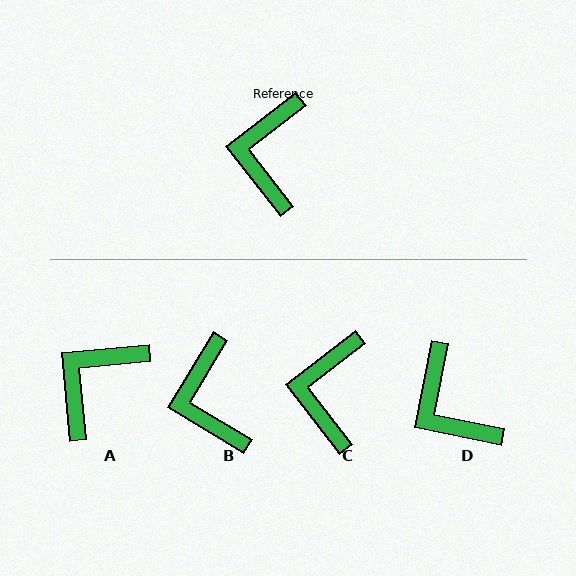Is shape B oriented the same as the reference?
No, it is off by about 21 degrees.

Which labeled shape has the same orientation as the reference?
C.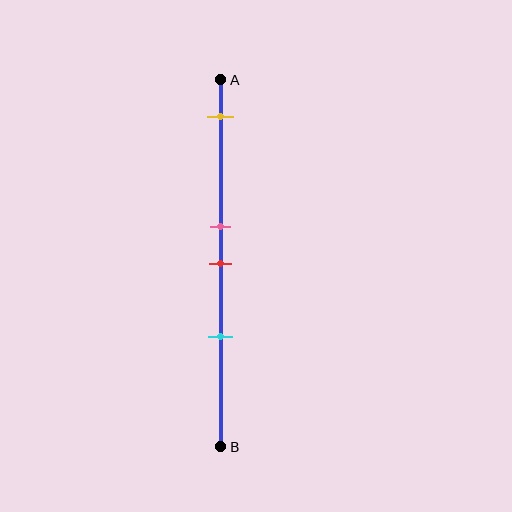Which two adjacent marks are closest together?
The pink and red marks are the closest adjacent pair.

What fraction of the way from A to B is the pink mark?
The pink mark is approximately 40% (0.4) of the way from A to B.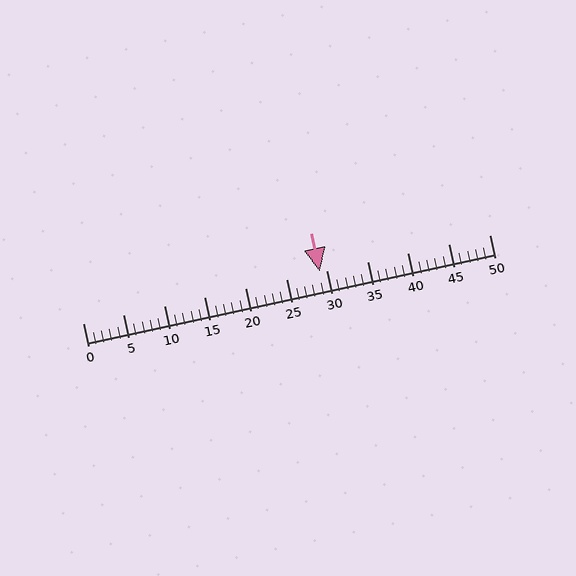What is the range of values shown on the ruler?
The ruler shows values from 0 to 50.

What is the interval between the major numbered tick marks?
The major tick marks are spaced 5 units apart.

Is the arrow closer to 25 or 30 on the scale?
The arrow is closer to 30.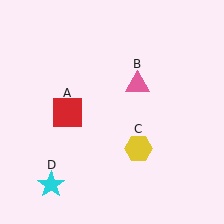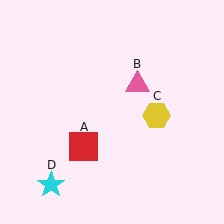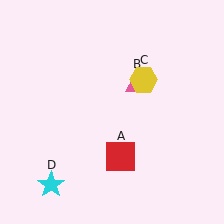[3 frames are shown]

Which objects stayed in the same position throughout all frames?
Pink triangle (object B) and cyan star (object D) remained stationary.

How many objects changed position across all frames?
2 objects changed position: red square (object A), yellow hexagon (object C).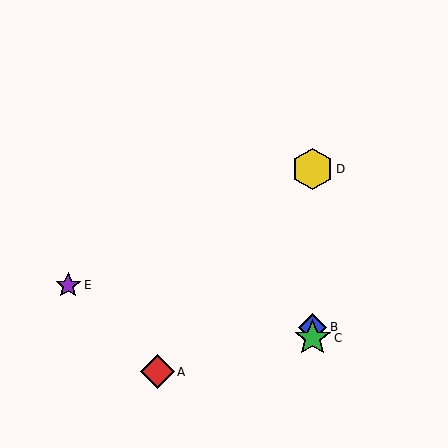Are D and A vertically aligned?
No, D is at x≈313 and A is at x≈158.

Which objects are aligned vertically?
Objects B, C, D are aligned vertically.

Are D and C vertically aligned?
Yes, both are at x≈313.